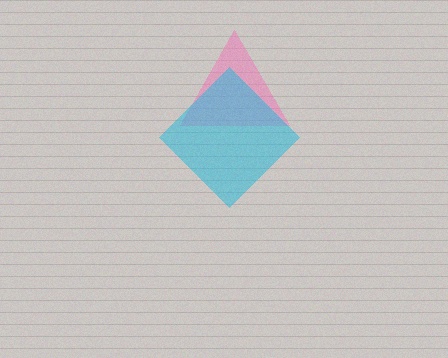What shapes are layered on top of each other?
The layered shapes are: a pink triangle, a cyan diamond.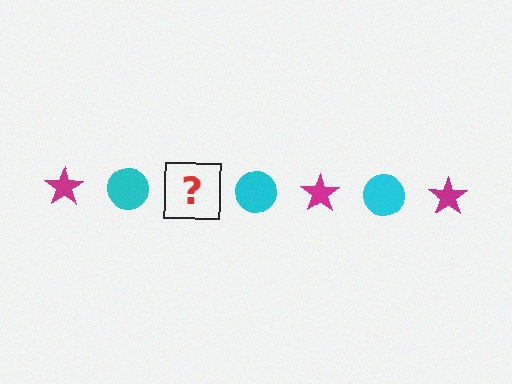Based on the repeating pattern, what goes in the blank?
The blank should be a magenta star.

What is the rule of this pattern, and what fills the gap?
The rule is that the pattern alternates between magenta star and cyan circle. The gap should be filled with a magenta star.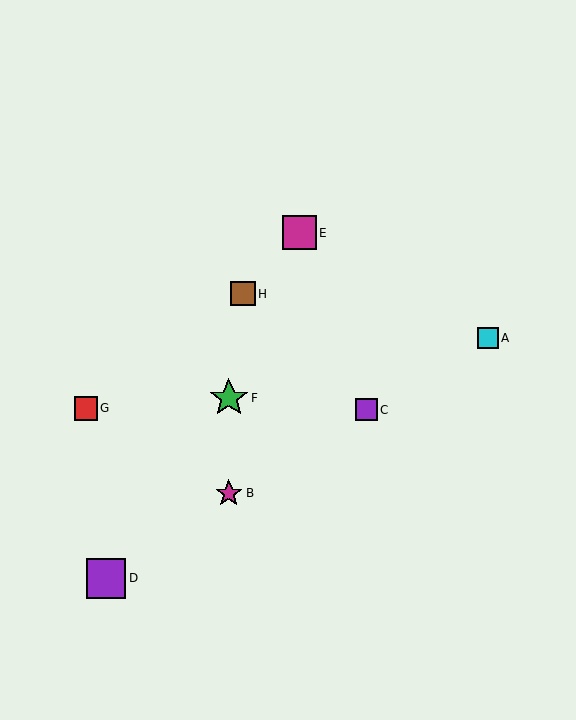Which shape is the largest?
The purple square (labeled D) is the largest.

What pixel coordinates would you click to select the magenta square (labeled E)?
Click at (299, 233) to select the magenta square E.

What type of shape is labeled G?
Shape G is a red square.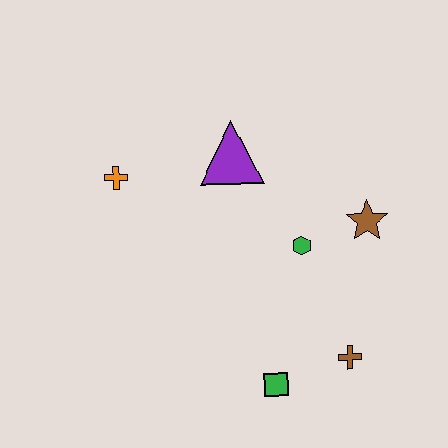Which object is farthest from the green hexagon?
The orange cross is farthest from the green hexagon.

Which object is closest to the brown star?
The green hexagon is closest to the brown star.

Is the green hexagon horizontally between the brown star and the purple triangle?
Yes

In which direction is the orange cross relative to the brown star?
The orange cross is to the left of the brown star.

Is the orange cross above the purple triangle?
No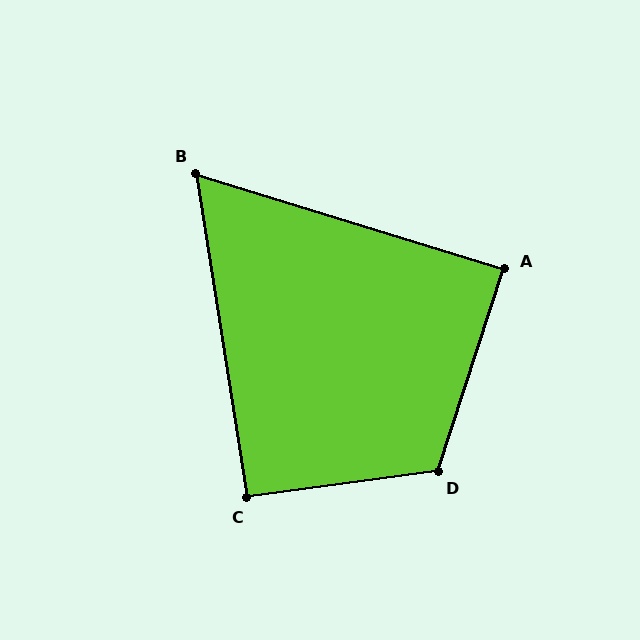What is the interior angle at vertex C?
Approximately 91 degrees (approximately right).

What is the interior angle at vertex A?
Approximately 89 degrees (approximately right).